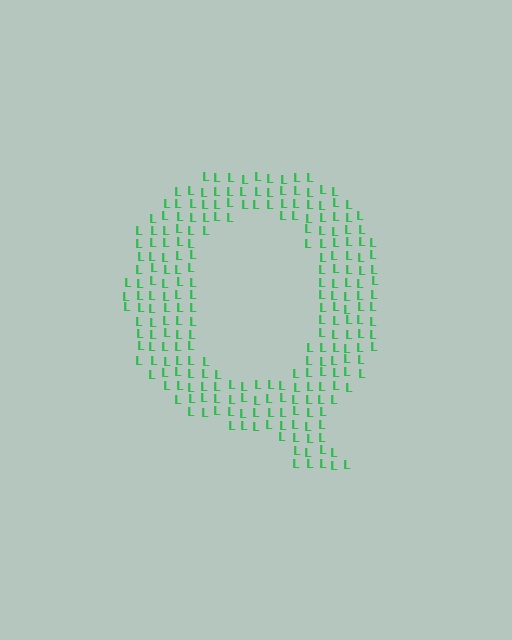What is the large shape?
The large shape is the letter Q.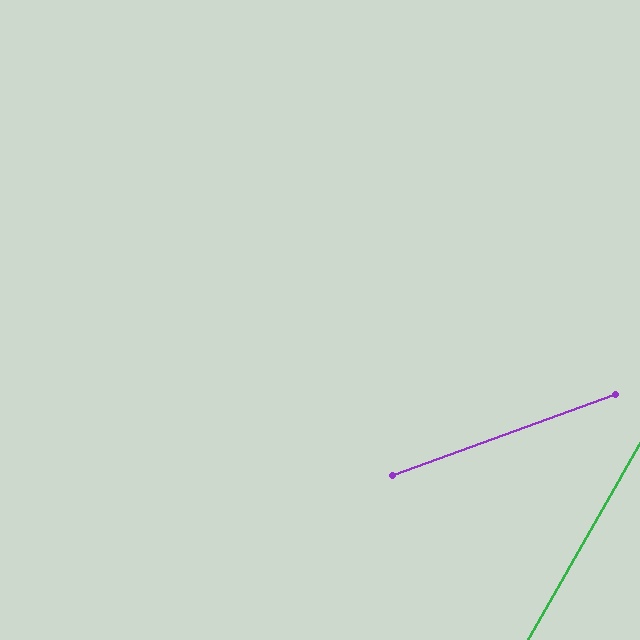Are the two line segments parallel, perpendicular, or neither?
Neither parallel nor perpendicular — they differ by about 40°.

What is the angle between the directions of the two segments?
Approximately 40 degrees.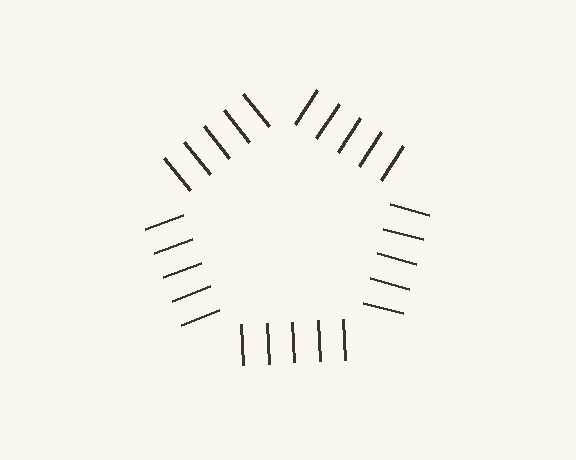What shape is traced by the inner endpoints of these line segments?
An illusory pentagon — the line segments terminate on its edges but no continuous stroke is drawn.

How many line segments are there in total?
25 — 5 along each of the 5 edges.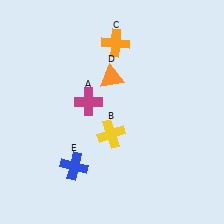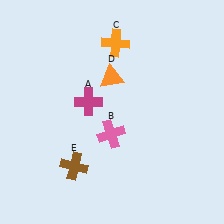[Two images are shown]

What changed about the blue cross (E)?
In Image 1, E is blue. In Image 2, it changed to brown.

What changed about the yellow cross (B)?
In Image 1, B is yellow. In Image 2, it changed to pink.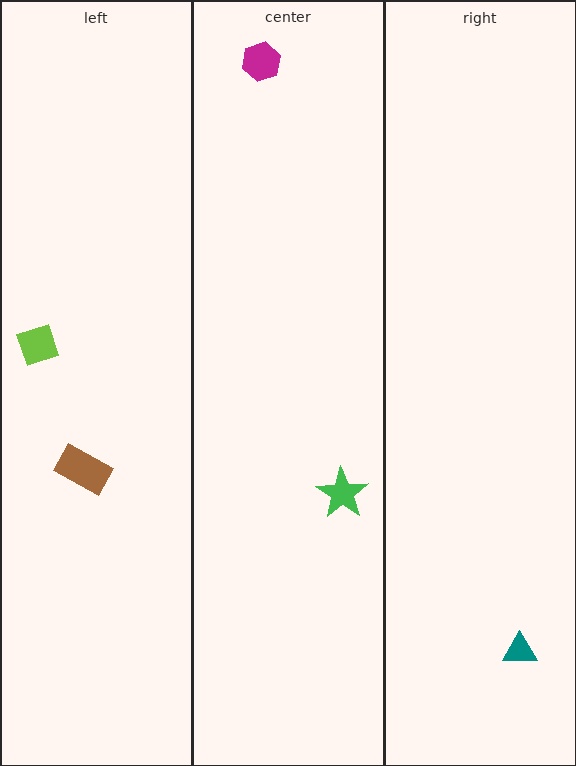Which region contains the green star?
The center region.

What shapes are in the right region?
The teal triangle.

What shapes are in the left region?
The brown rectangle, the lime diamond.